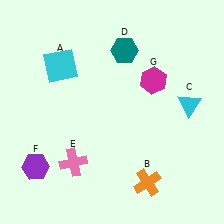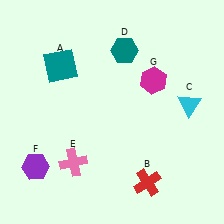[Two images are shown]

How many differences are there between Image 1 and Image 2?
There are 2 differences between the two images.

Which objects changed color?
A changed from cyan to teal. B changed from orange to red.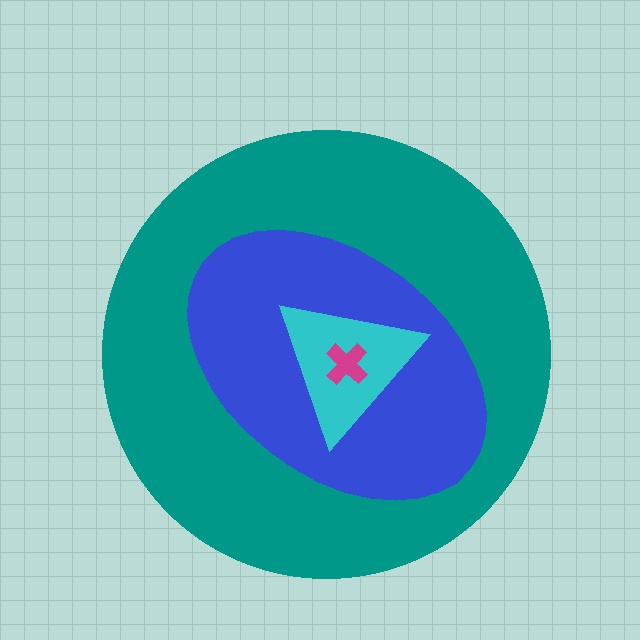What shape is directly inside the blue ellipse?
The cyan triangle.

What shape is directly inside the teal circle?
The blue ellipse.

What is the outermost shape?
The teal circle.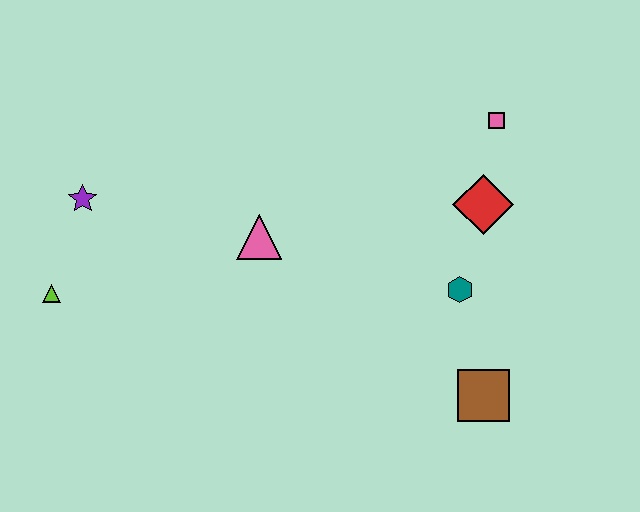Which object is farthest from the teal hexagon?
The lime triangle is farthest from the teal hexagon.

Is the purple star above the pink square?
No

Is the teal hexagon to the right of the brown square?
No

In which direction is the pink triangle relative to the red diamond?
The pink triangle is to the left of the red diamond.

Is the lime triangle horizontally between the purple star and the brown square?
No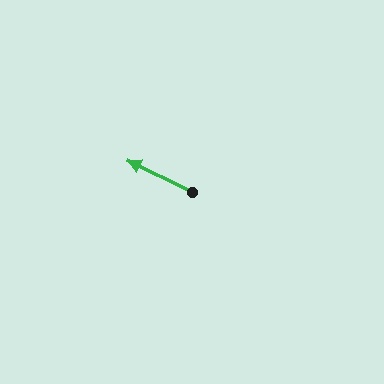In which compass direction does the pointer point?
Northwest.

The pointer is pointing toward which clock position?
Roughly 10 o'clock.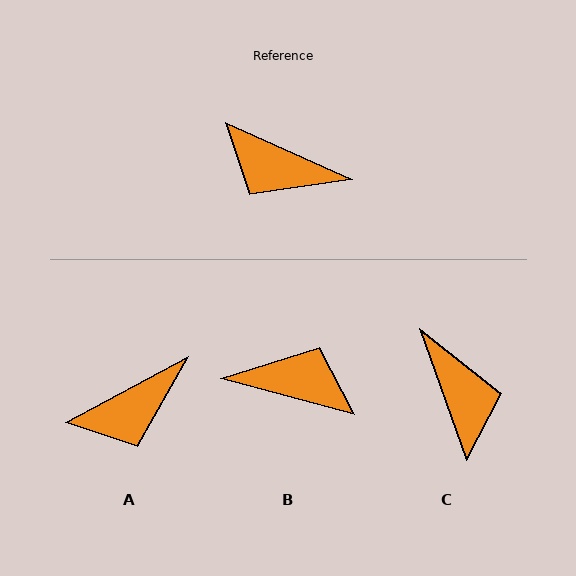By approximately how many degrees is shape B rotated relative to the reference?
Approximately 171 degrees clockwise.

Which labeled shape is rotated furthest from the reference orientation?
B, about 171 degrees away.